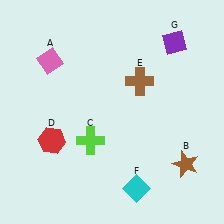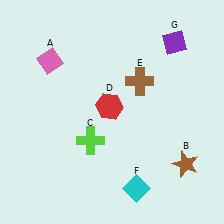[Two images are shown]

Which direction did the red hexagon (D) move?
The red hexagon (D) moved right.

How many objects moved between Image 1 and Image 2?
1 object moved between the two images.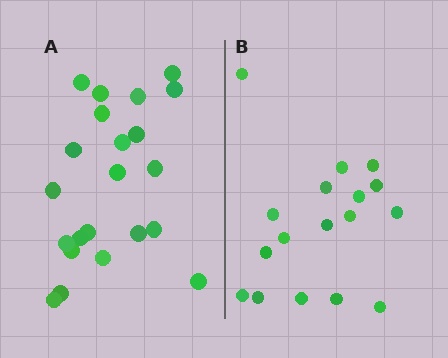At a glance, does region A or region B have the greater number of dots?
Region A (the left region) has more dots.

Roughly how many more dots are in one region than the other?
Region A has about 5 more dots than region B.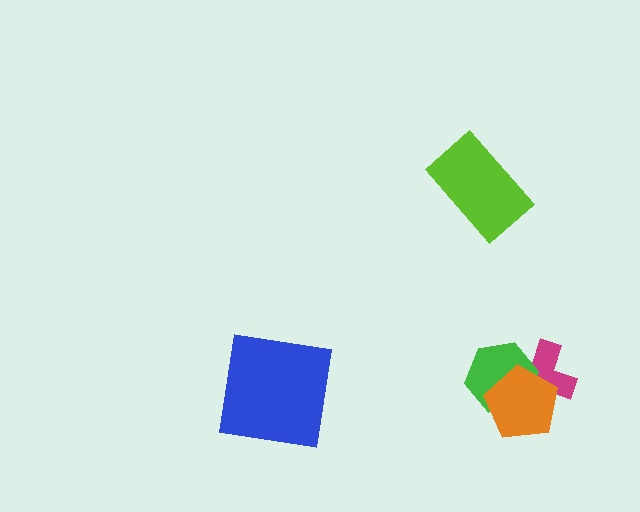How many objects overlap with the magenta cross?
2 objects overlap with the magenta cross.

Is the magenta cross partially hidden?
Yes, it is partially covered by another shape.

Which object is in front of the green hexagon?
The orange pentagon is in front of the green hexagon.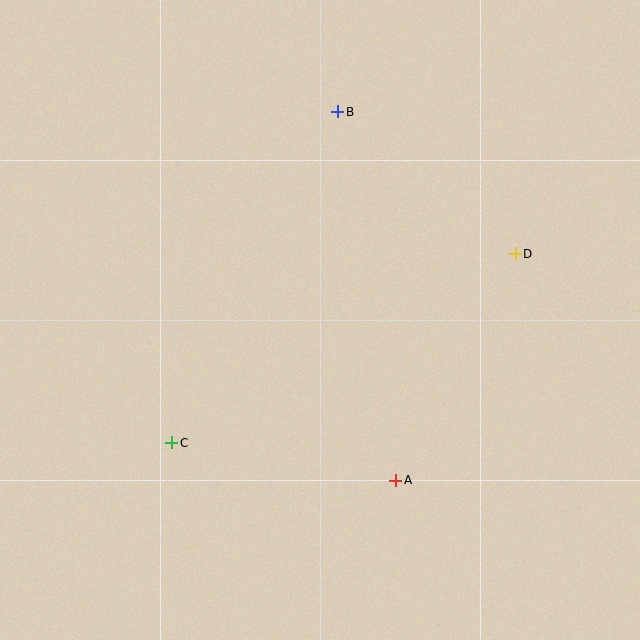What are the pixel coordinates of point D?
Point D is at (515, 254).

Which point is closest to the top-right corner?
Point D is closest to the top-right corner.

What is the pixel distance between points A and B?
The distance between A and B is 373 pixels.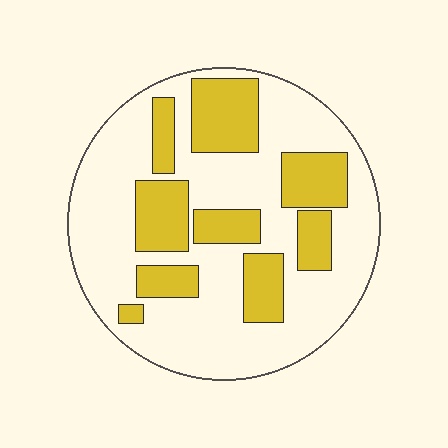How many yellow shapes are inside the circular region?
9.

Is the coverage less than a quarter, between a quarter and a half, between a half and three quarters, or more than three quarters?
Between a quarter and a half.